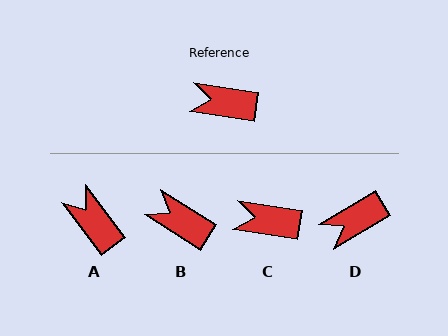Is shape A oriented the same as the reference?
No, it is off by about 45 degrees.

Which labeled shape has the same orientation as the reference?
C.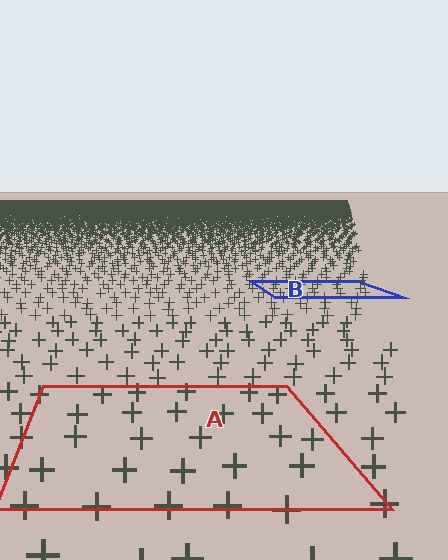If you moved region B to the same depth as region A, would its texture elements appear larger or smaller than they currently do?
They would appear larger. At a closer depth, the same texture elements are projected at a bigger on-screen size.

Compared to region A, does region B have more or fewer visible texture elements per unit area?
Region B has more texture elements per unit area — they are packed more densely because it is farther away.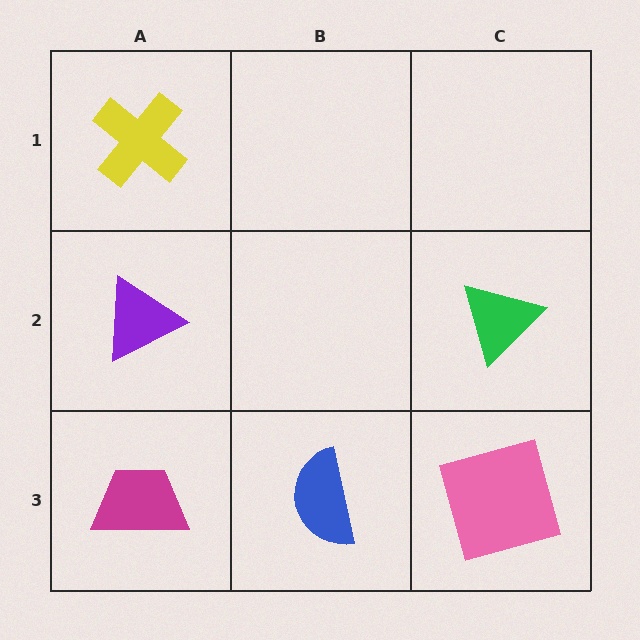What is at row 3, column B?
A blue semicircle.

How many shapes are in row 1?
1 shape.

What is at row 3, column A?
A magenta trapezoid.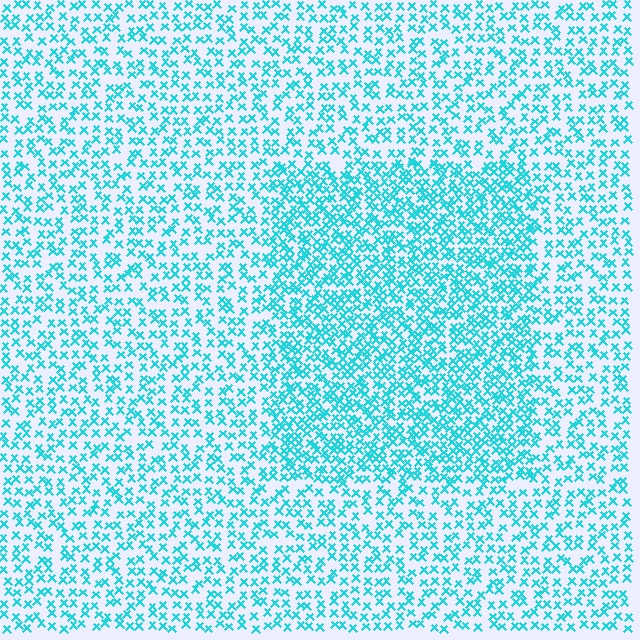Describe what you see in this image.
The image contains small cyan elements arranged at two different densities. A rectangle-shaped region is visible where the elements are more densely packed than the surrounding area.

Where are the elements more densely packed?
The elements are more densely packed inside the rectangle boundary.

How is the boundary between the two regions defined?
The boundary is defined by a change in element density (approximately 1.8x ratio). All elements are the same color, size, and shape.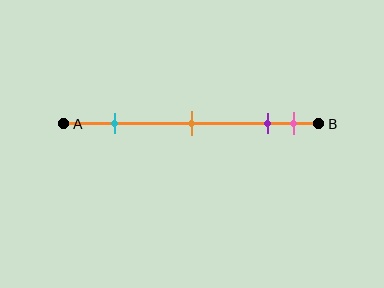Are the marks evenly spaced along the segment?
No, the marks are not evenly spaced.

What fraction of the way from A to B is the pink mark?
The pink mark is approximately 90% (0.9) of the way from A to B.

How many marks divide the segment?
There are 4 marks dividing the segment.